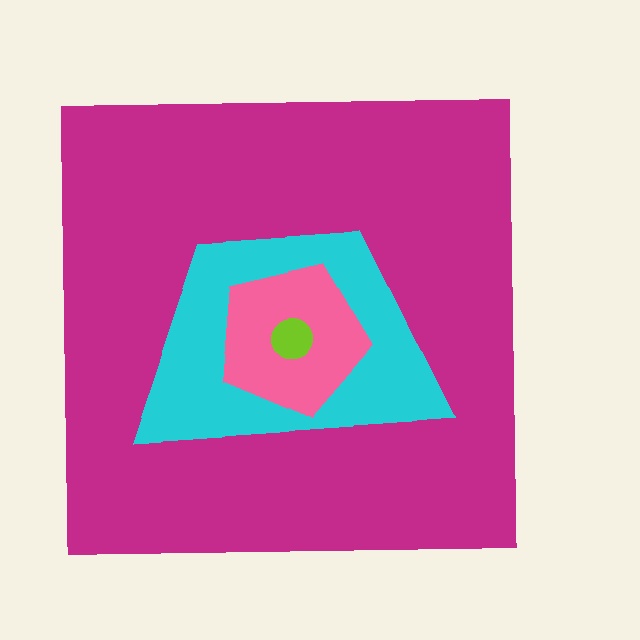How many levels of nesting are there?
4.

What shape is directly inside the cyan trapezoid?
The pink pentagon.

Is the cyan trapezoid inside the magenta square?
Yes.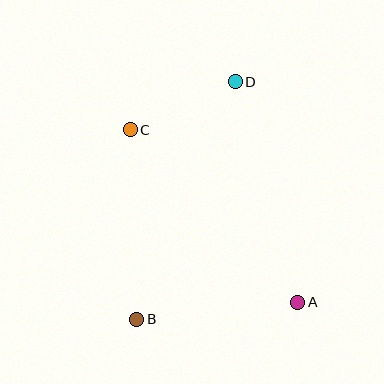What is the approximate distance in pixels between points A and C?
The distance between A and C is approximately 240 pixels.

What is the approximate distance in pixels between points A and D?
The distance between A and D is approximately 229 pixels.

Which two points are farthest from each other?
Points B and D are farthest from each other.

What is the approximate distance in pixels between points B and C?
The distance between B and C is approximately 189 pixels.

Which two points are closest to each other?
Points C and D are closest to each other.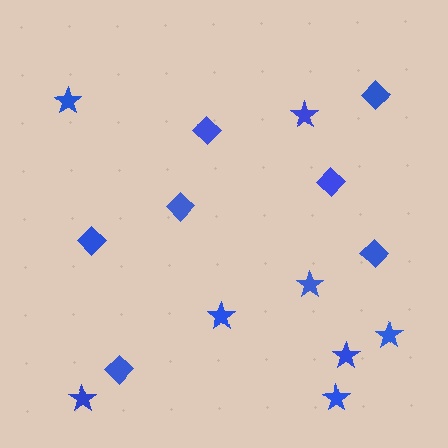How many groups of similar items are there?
There are 2 groups: one group of diamonds (7) and one group of stars (8).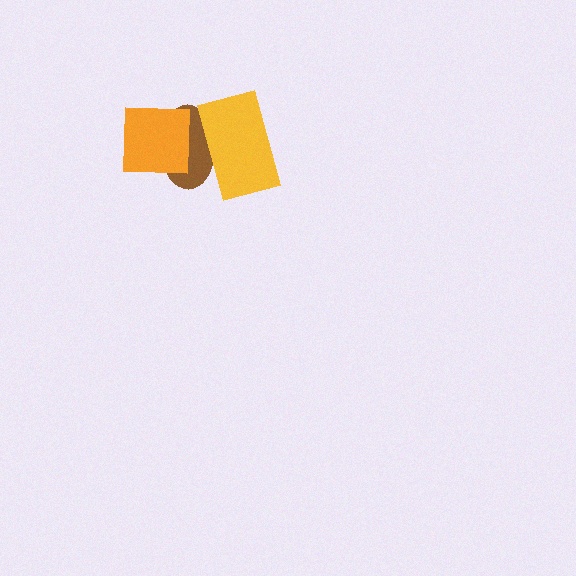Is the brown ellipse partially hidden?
Yes, it is partially covered by another shape.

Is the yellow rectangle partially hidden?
No, no other shape covers it.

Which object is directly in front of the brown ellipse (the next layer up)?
The orange square is directly in front of the brown ellipse.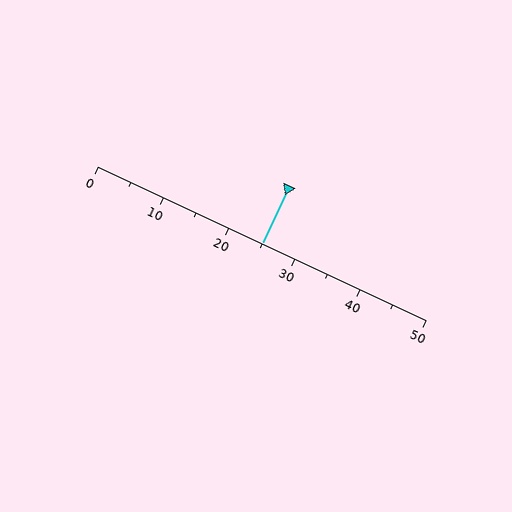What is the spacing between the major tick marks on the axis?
The major ticks are spaced 10 apart.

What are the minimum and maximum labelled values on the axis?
The axis runs from 0 to 50.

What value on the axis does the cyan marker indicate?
The marker indicates approximately 25.